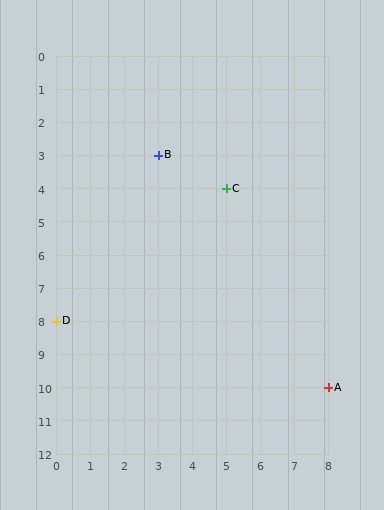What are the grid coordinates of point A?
Point A is at grid coordinates (8, 10).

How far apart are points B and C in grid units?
Points B and C are 2 columns and 1 row apart (about 2.2 grid units diagonally).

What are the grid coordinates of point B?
Point B is at grid coordinates (3, 3).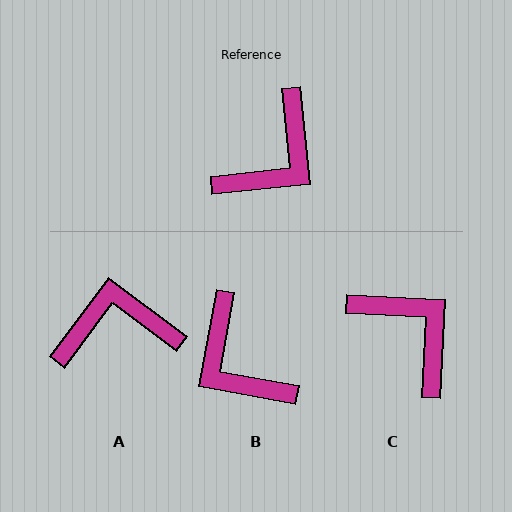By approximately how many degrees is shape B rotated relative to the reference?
Approximately 106 degrees clockwise.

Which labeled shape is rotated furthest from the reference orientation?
A, about 138 degrees away.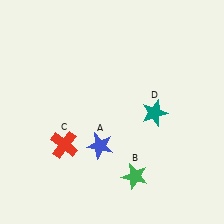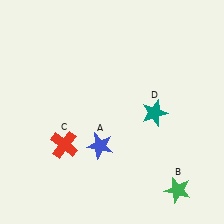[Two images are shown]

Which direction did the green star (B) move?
The green star (B) moved right.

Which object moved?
The green star (B) moved right.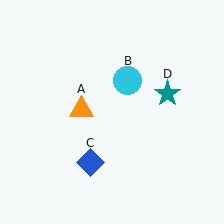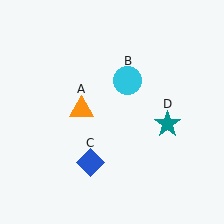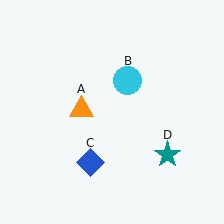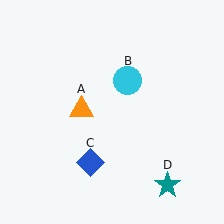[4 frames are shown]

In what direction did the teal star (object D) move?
The teal star (object D) moved down.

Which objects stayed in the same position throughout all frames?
Orange triangle (object A) and cyan circle (object B) and blue diamond (object C) remained stationary.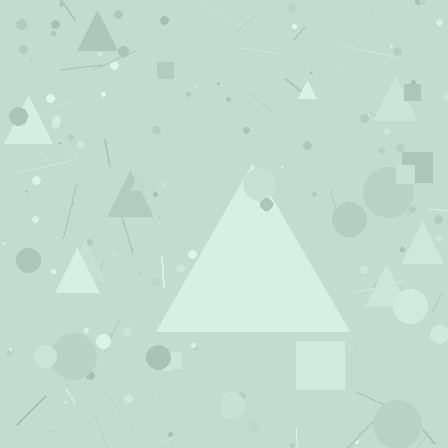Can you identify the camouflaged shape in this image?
The camouflaged shape is a triangle.